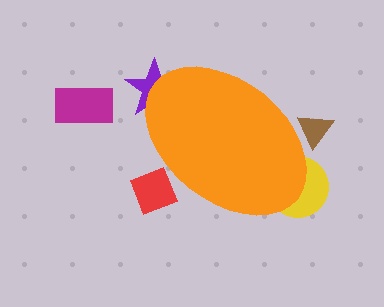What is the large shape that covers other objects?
An orange ellipse.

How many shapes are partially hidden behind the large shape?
4 shapes are partially hidden.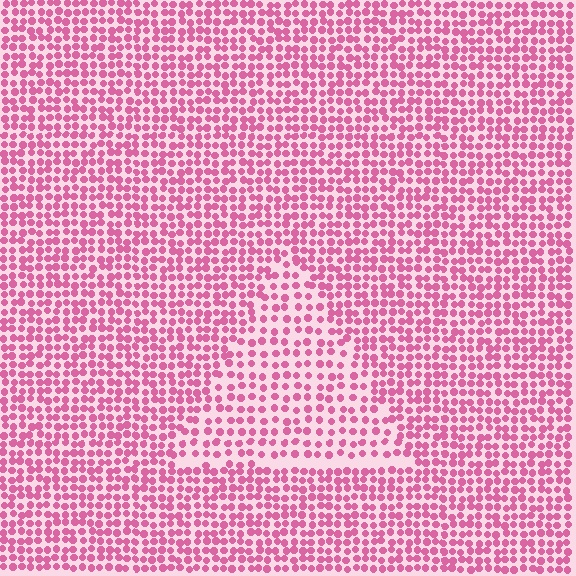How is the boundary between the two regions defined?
The boundary is defined by a change in element density (approximately 1.6x ratio). All elements are the same color, size, and shape.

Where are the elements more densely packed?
The elements are more densely packed outside the triangle boundary.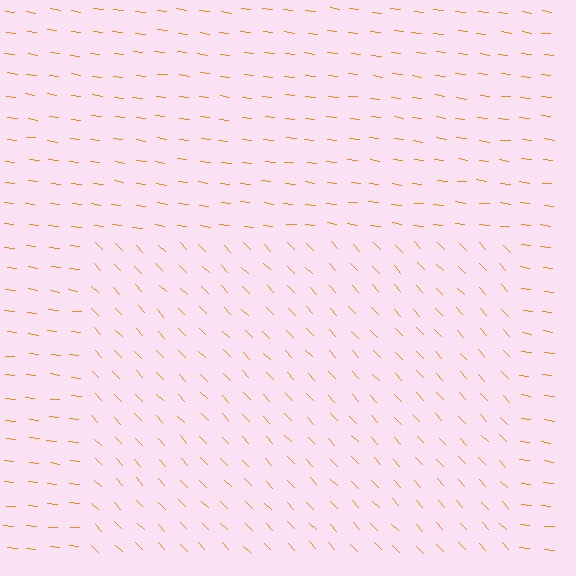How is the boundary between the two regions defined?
The boundary is defined purely by a change in line orientation (approximately 39 degrees difference). All lines are the same color and thickness.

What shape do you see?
I see a rectangle.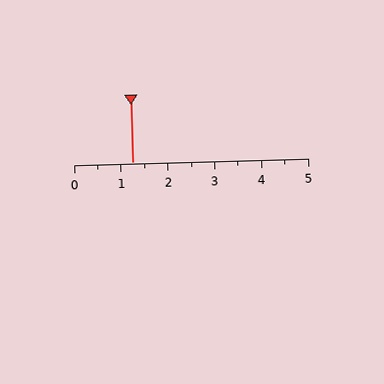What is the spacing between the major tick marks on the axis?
The major ticks are spaced 1 apart.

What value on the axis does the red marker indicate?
The marker indicates approximately 1.2.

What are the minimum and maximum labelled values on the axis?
The axis runs from 0 to 5.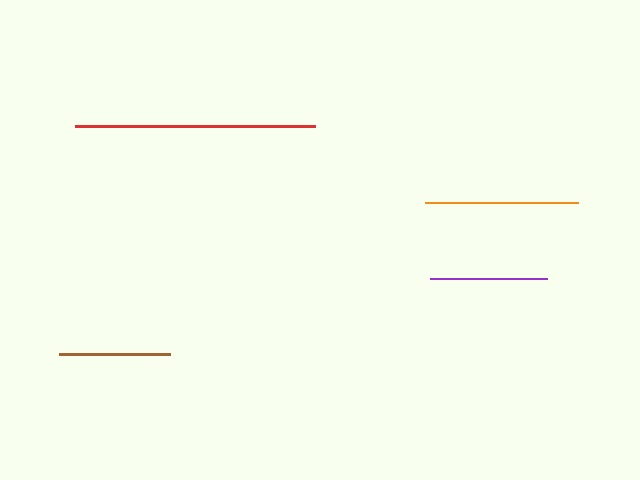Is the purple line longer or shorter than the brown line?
The purple line is longer than the brown line.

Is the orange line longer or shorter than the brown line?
The orange line is longer than the brown line.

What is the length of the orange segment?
The orange segment is approximately 153 pixels long.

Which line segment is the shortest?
The brown line is the shortest at approximately 111 pixels.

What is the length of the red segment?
The red segment is approximately 239 pixels long.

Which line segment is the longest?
The red line is the longest at approximately 239 pixels.